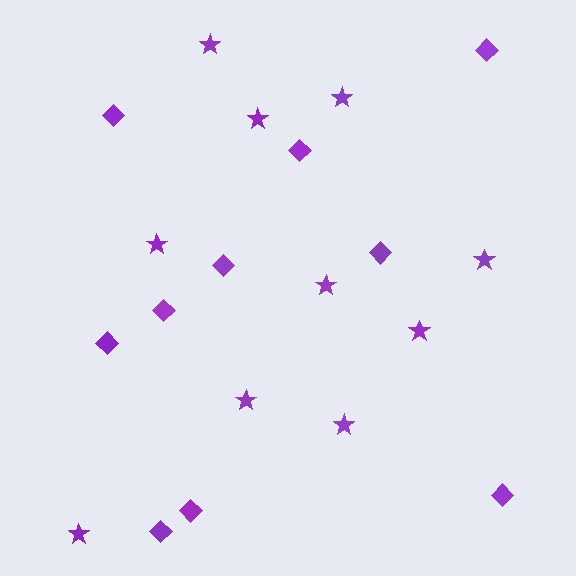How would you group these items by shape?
There are 2 groups: one group of diamonds (10) and one group of stars (10).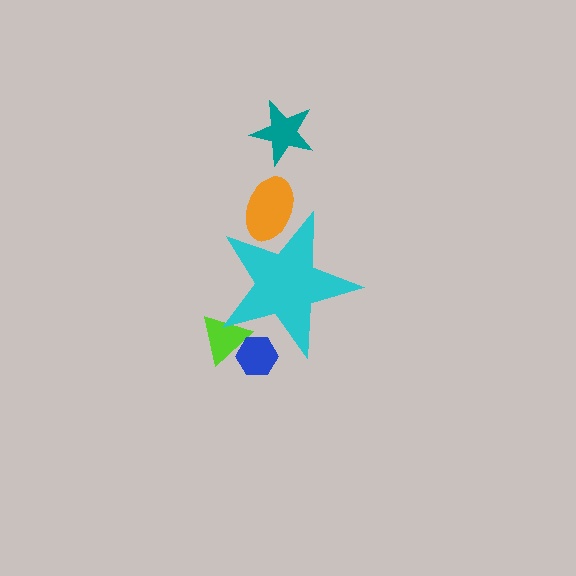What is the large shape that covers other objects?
A cyan star.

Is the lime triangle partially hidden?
Yes, the lime triangle is partially hidden behind the cyan star.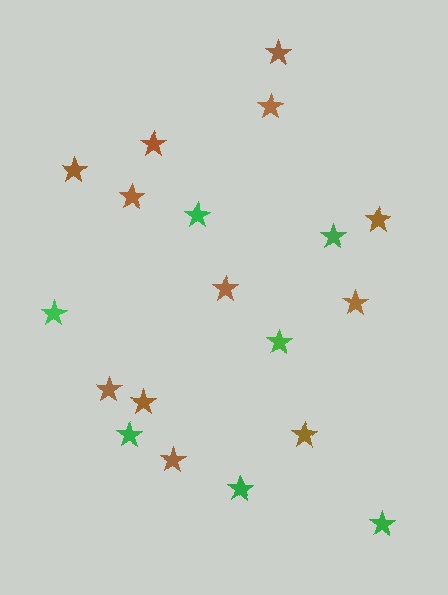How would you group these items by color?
There are 2 groups: one group of brown stars (12) and one group of green stars (7).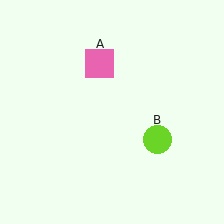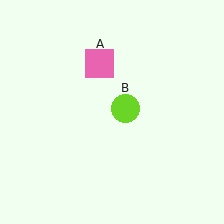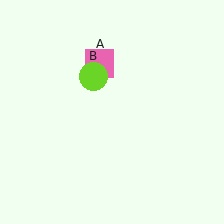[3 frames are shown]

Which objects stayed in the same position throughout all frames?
Pink square (object A) remained stationary.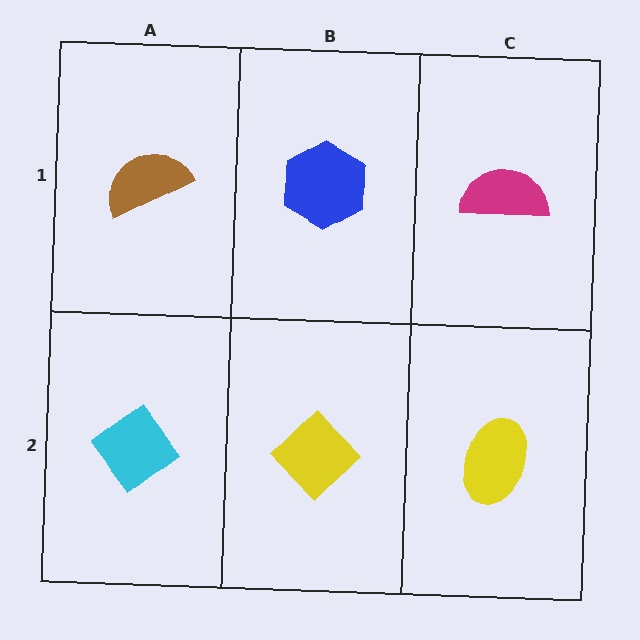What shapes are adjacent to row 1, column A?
A cyan diamond (row 2, column A), a blue hexagon (row 1, column B).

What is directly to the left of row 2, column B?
A cyan diamond.